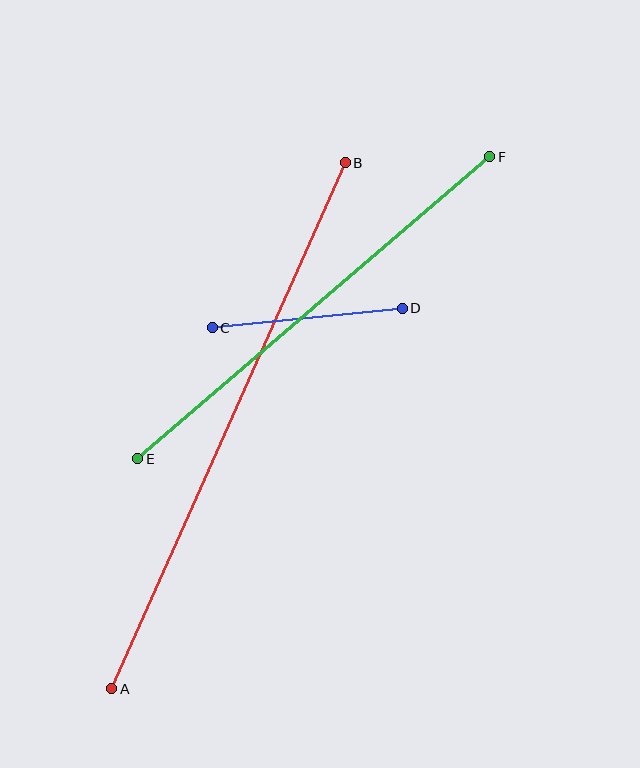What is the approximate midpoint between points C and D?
The midpoint is at approximately (307, 318) pixels.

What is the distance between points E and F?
The distance is approximately 464 pixels.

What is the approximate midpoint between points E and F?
The midpoint is at approximately (314, 308) pixels.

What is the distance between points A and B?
The distance is approximately 575 pixels.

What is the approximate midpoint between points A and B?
The midpoint is at approximately (228, 426) pixels.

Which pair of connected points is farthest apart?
Points A and B are farthest apart.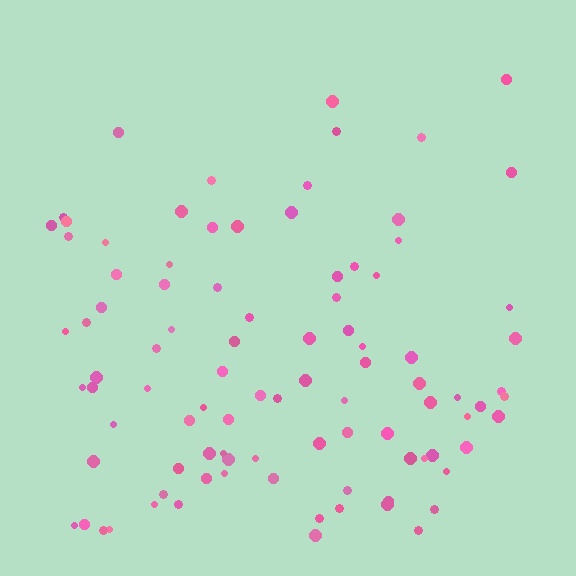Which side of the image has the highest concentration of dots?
The bottom.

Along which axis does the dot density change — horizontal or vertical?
Vertical.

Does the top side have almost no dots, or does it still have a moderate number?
Still a moderate number, just noticeably fewer than the bottom.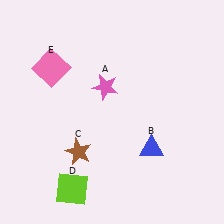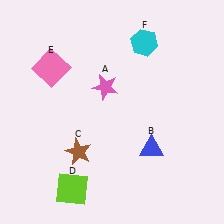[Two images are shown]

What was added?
A cyan hexagon (F) was added in Image 2.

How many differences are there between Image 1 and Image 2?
There is 1 difference between the two images.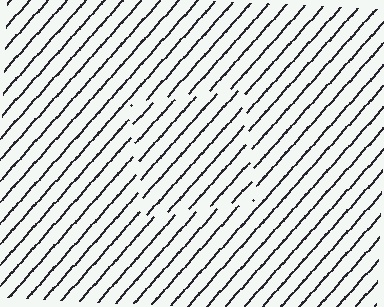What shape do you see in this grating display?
An illusory square. The interior of the shape contains the same grating, shifted by half a period — the contour is defined by the phase discontinuity where line-ends from the inner and outer gratings abut.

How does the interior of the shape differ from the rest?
The interior of the shape contains the same grating, shifted by half a period — the contour is defined by the phase discontinuity where line-ends from the inner and outer gratings abut.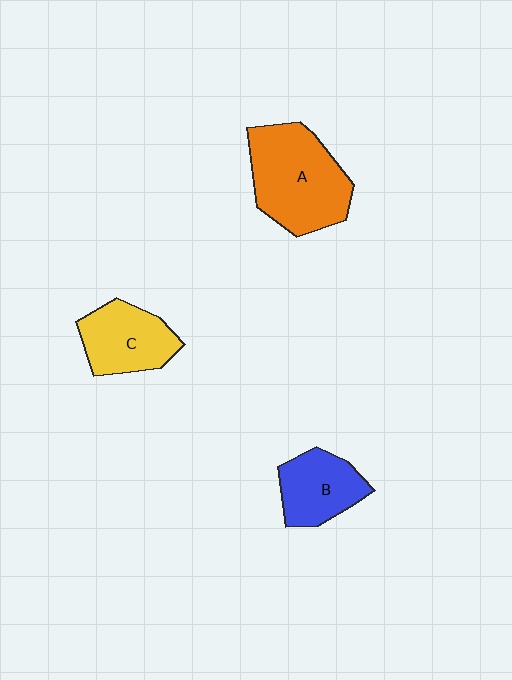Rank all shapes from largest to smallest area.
From largest to smallest: A (orange), C (yellow), B (blue).